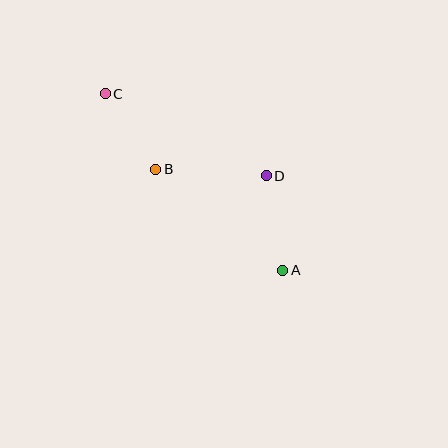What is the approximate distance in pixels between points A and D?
The distance between A and D is approximately 96 pixels.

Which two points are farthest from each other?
Points A and C are farthest from each other.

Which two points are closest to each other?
Points B and C are closest to each other.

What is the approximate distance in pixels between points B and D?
The distance between B and D is approximately 110 pixels.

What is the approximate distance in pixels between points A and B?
The distance between A and B is approximately 162 pixels.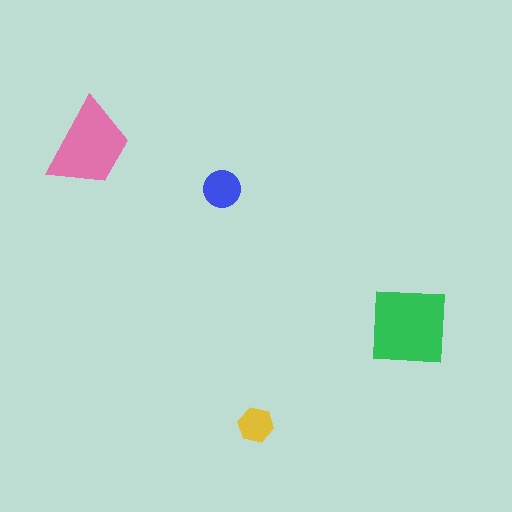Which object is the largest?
The green square.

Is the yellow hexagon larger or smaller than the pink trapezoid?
Smaller.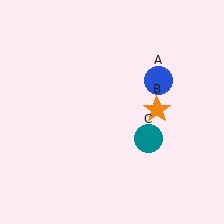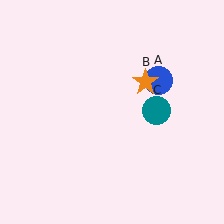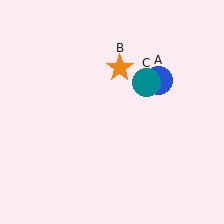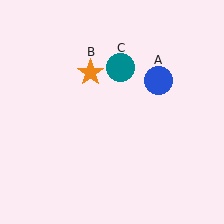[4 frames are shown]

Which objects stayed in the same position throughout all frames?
Blue circle (object A) remained stationary.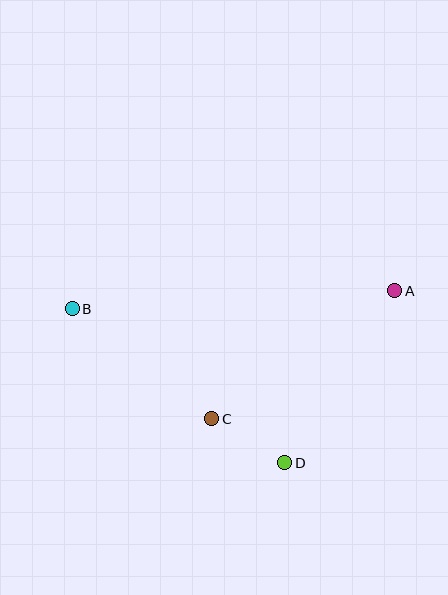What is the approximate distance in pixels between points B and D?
The distance between B and D is approximately 262 pixels.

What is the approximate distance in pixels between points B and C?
The distance between B and C is approximately 177 pixels.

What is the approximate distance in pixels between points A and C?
The distance between A and C is approximately 223 pixels.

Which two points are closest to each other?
Points C and D are closest to each other.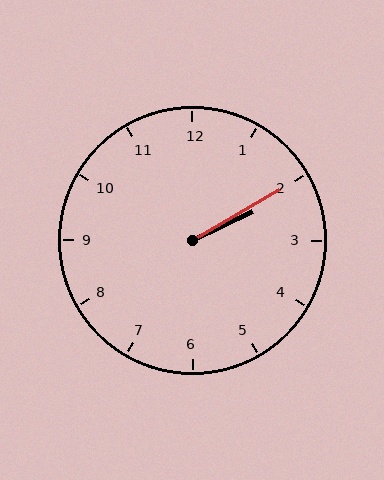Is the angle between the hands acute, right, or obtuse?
It is acute.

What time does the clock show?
2:10.